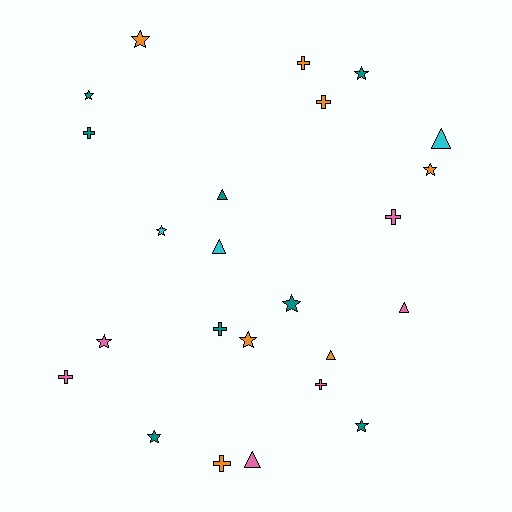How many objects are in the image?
There are 24 objects.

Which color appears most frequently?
Teal, with 8 objects.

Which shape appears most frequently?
Star, with 10 objects.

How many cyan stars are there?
There is 1 cyan star.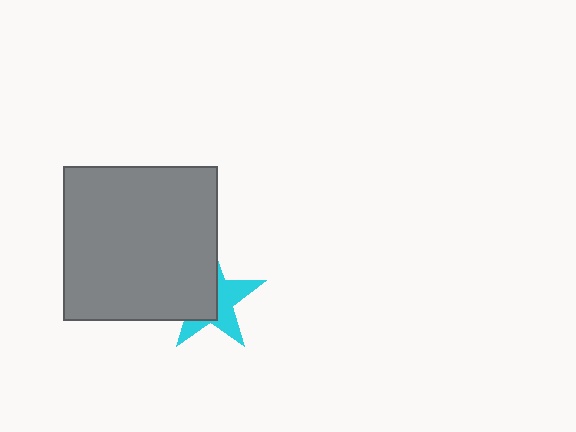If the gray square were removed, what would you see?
You would see the complete cyan star.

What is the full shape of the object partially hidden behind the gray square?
The partially hidden object is a cyan star.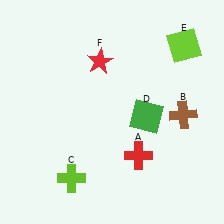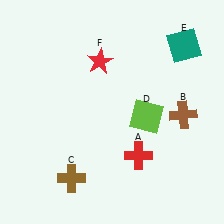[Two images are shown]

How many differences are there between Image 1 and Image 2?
There are 3 differences between the two images.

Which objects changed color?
C changed from lime to brown. D changed from green to lime. E changed from lime to teal.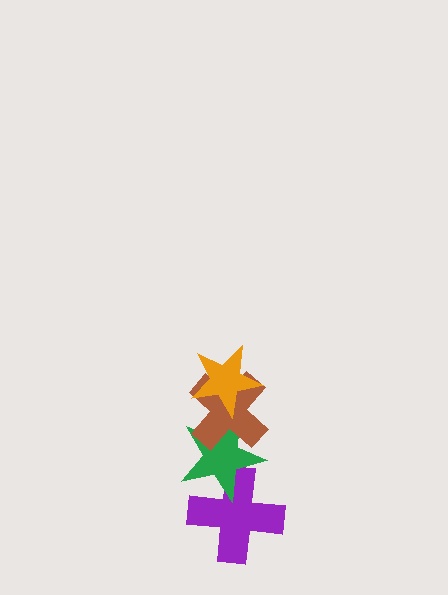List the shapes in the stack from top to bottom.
From top to bottom: the orange star, the brown cross, the green star, the purple cross.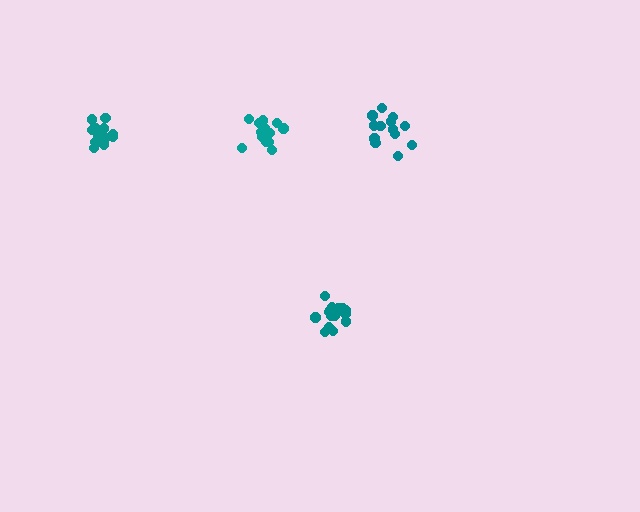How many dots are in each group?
Group 1: 16 dots, Group 2: 13 dots, Group 3: 14 dots, Group 4: 15 dots (58 total).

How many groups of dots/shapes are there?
There are 4 groups.